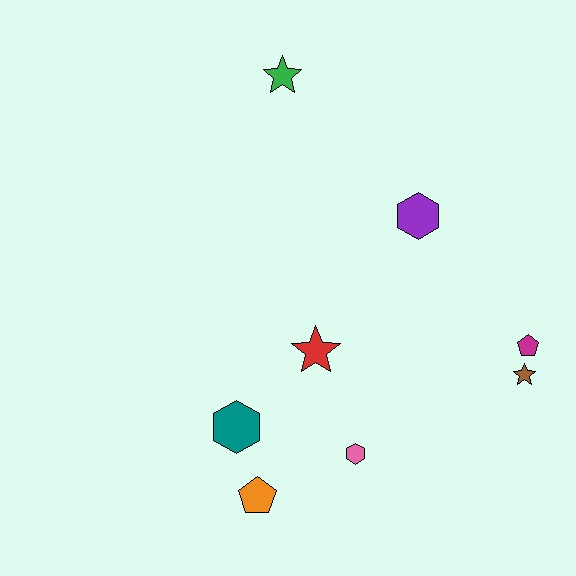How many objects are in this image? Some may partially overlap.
There are 8 objects.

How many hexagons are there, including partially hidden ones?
There are 3 hexagons.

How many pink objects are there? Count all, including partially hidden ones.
There is 1 pink object.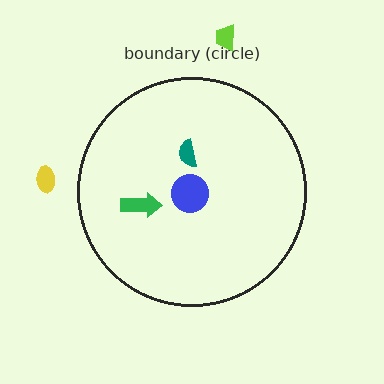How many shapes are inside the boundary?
3 inside, 2 outside.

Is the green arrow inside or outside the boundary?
Inside.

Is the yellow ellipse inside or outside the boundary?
Outside.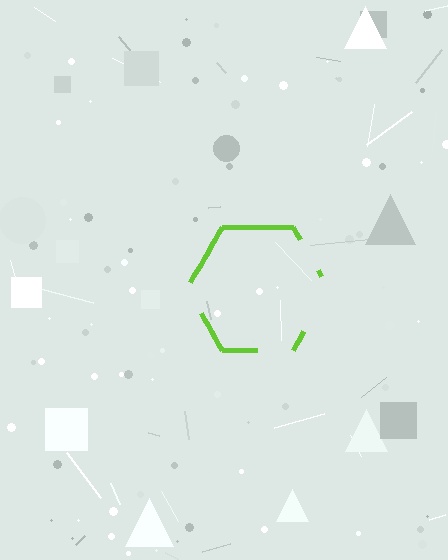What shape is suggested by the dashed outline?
The dashed outline suggests a hexagon.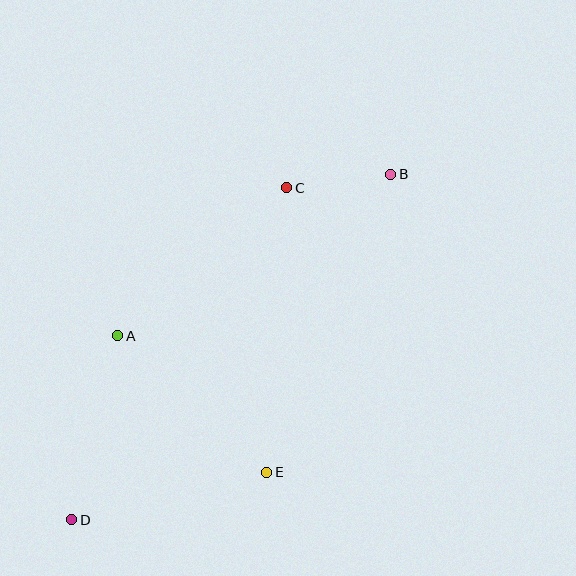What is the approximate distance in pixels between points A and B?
The distance between A and B is approximately 317 pixels.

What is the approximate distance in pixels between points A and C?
The distance between A and C is approximately 224 pixels.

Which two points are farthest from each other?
Points B and D are farthest from each other.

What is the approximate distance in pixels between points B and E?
The distance between B and E is approximately 322 pixels.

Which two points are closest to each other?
Points B and C are closest to each other.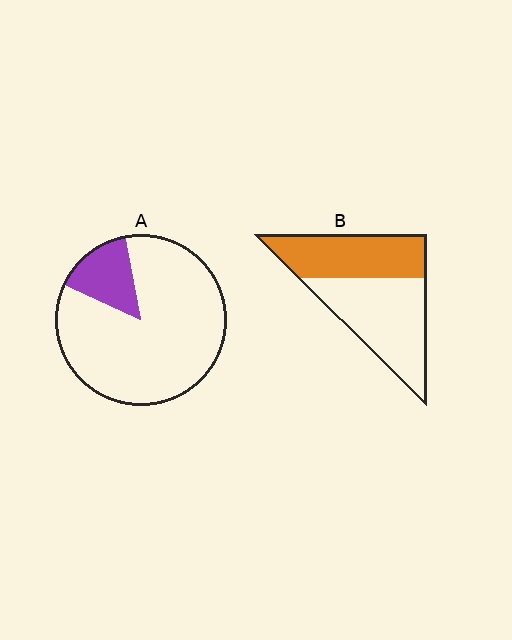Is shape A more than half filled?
No.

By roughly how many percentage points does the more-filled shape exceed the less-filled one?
By roughly 30 percentage points (B over A).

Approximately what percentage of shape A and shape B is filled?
A is approximately 15% and B is approximately 45%.